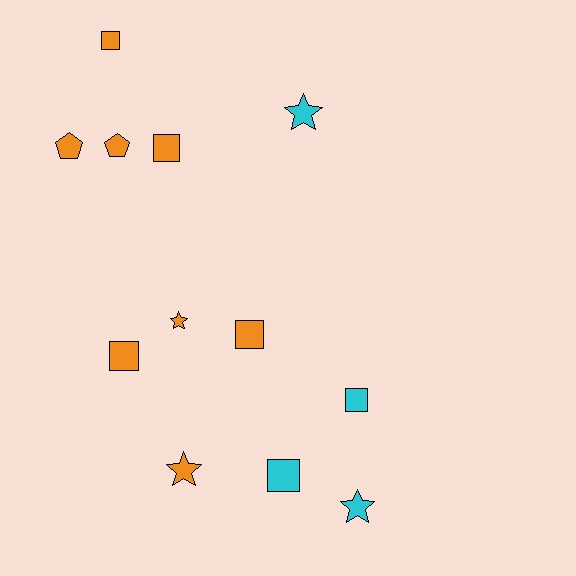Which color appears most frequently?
Orange, with 8 objects.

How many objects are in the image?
There are 12 objects.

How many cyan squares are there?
There are 2 cyan squares.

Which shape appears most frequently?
Square, with 6 objects.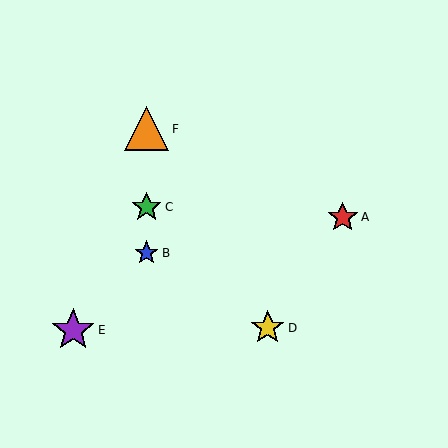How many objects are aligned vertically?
3 objects (B, C, F) are aligned vertically.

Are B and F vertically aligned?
Yes, both are at x≈147.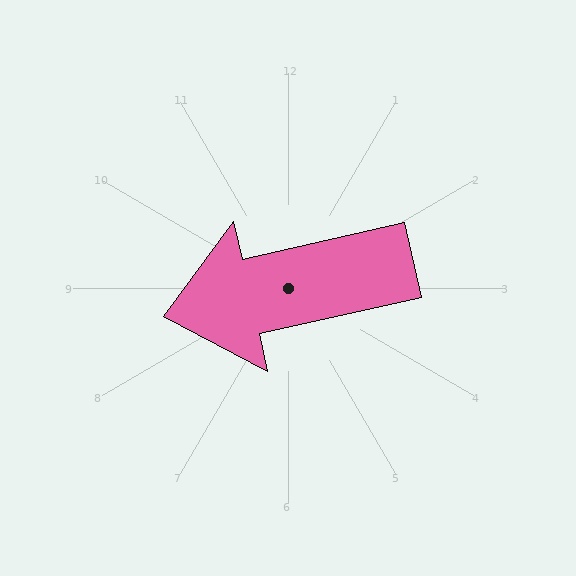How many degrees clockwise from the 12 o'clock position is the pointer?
Approximately 257 degrees.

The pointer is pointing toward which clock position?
Roughly 9 o'clock.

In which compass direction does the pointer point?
West.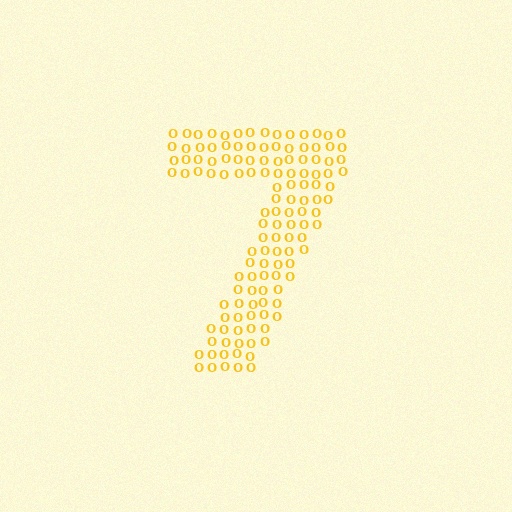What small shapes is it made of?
It is made of small letter O's.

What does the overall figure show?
The overall figure shows the digit 7.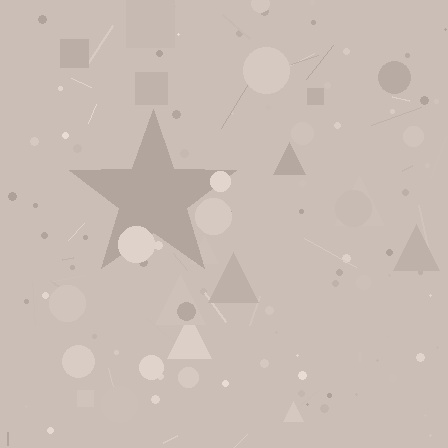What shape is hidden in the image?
A star is hidden in the image.